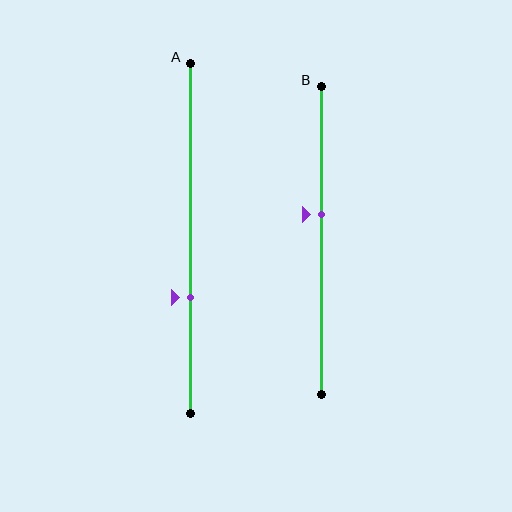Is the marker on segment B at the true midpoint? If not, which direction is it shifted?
No, the marker on segment B is shifted upward by about 8% of the segment length.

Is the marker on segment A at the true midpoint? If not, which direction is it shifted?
No, the marker on segment A is shifted downward by about 17% of the segment length.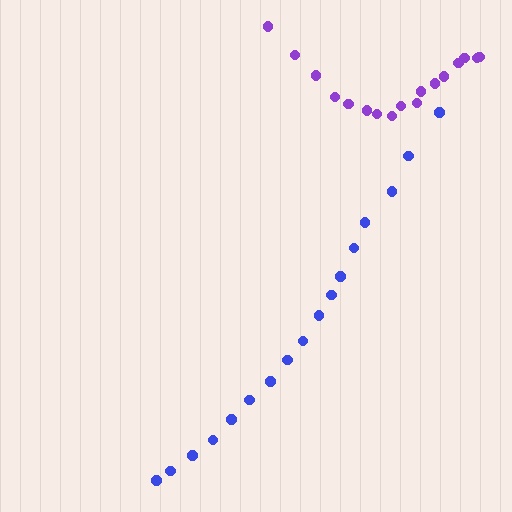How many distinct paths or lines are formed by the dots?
There are 2 distinct paths.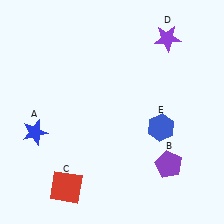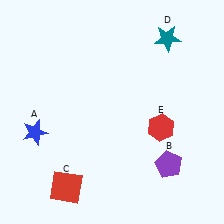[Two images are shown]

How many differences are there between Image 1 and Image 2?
There are 2 differences between the two images.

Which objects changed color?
D changed from purple to teal. E changed from blue to red.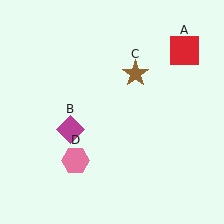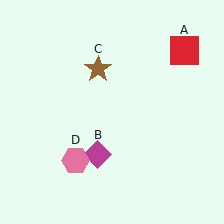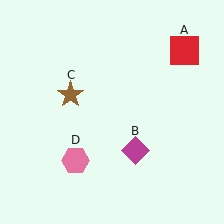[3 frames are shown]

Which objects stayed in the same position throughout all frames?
Red square (object A) and pink hexagon (object D) remained stationary.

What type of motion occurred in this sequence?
The magenta diamond (object B), brown star (object C) rotated counterclockwise around the center of the scene.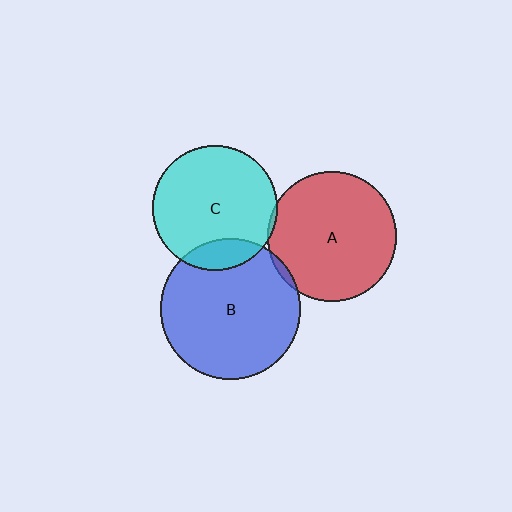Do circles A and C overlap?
Yes.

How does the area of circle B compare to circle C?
Approximately 1.3 times.